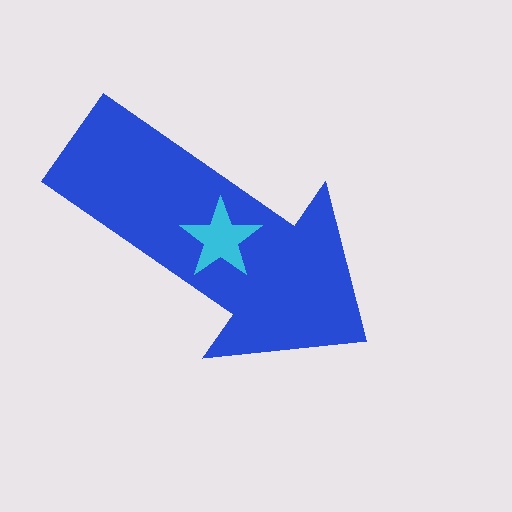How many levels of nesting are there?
2.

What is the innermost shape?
The cyan star.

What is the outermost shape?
The blue arrow.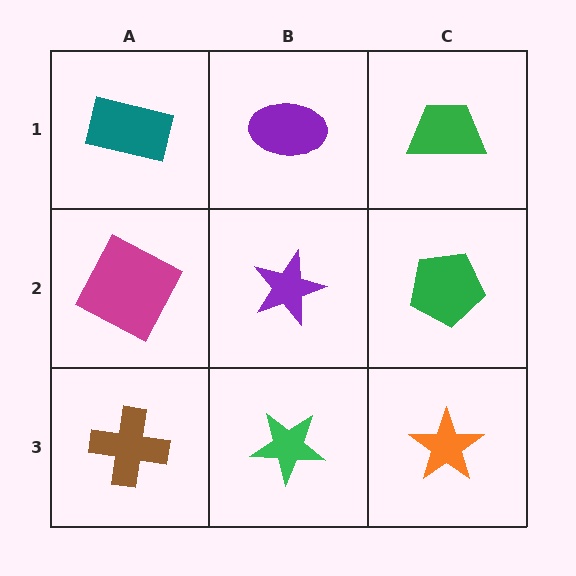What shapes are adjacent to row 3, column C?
A green pentagon (row 2, column C), a green star (row 3, column B).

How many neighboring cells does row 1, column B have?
3.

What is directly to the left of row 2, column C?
A purple star.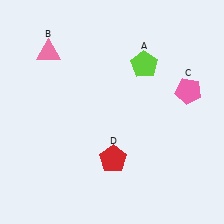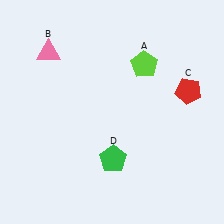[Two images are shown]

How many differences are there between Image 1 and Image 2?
There are 2 differences between the two images.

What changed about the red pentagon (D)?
In Image 1, D is red. In Image 2, it changed to green.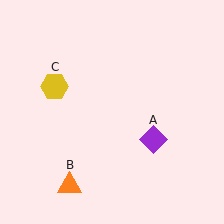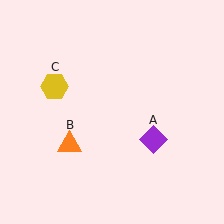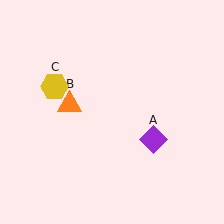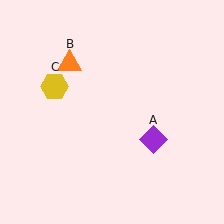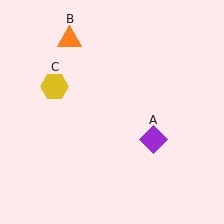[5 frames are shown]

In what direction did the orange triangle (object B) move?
The orange triangle (object B) moved up.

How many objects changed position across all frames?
1 object changed position: orange triangle (object B).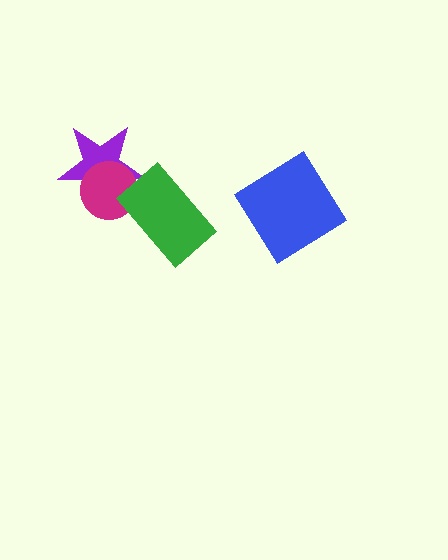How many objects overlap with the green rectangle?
2 objects overlap with the green rectangle.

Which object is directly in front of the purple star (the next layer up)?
The magenta circle is directly in front of the purple star.